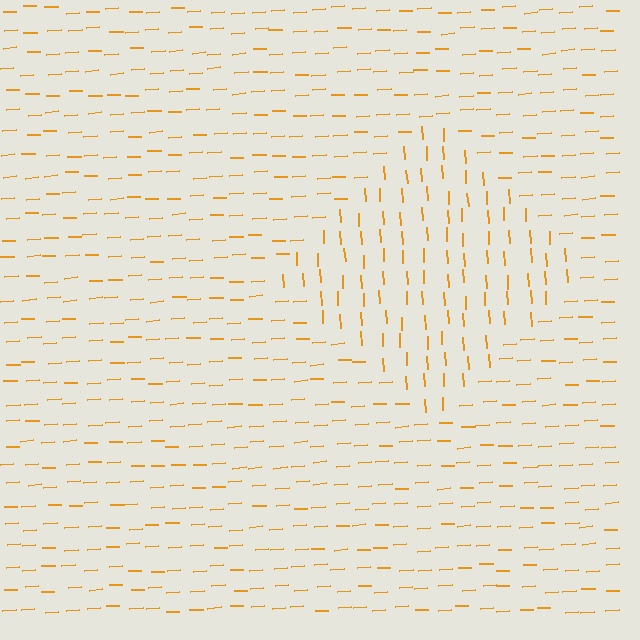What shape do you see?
I see a diamond.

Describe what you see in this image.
The image is filled with small orange line segments. A diamond region in the image has lines oriented differently from the surrounding lines, creating a visible texture boundary.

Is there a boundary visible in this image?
Yes, there is a texture boundary formed by a change in line orientation.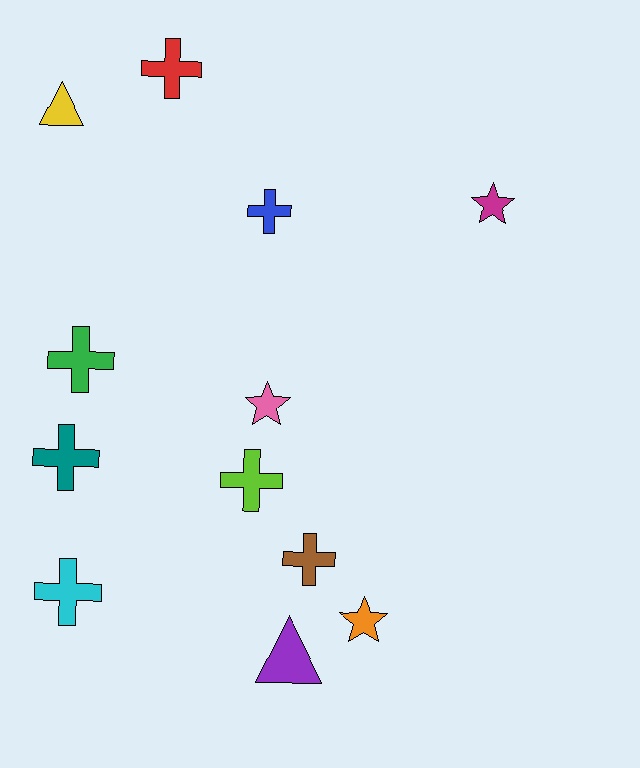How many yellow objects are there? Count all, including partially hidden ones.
There is 1 yellow object.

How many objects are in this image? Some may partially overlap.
There are 12 objects.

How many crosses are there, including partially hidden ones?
There are 7 crosses.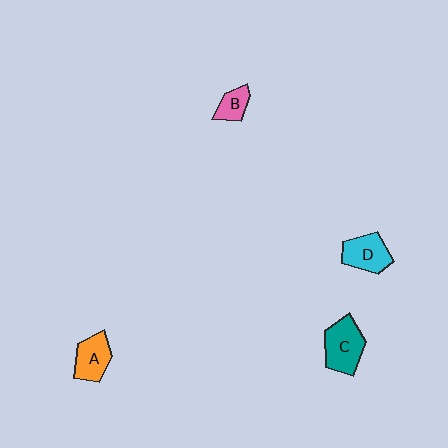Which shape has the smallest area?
Shape B (pink).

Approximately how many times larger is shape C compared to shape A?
Approximately 1.3 times.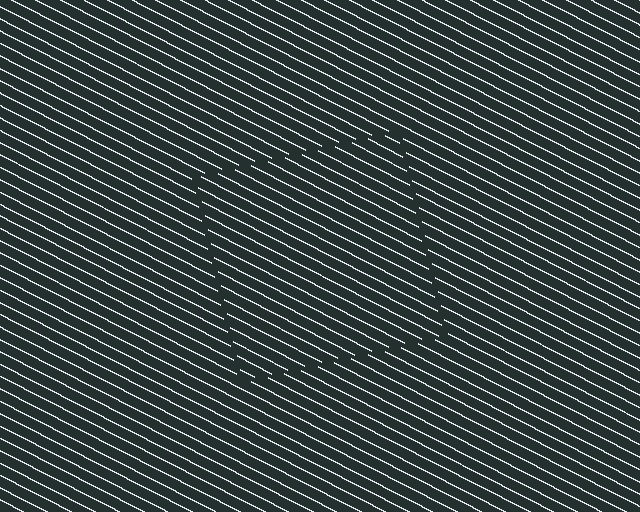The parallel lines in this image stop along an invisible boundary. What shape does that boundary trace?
An illusory square. The interior of the shape contains the same grating, shifted by half a period — the contour is defined by the phase discontinuity where line-ends from the inner and outer gratings abut.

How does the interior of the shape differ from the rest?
The interior of the shape contains the same grating, shifted by half a period — the contour is defined by the phase discontinuity where line-ends from the inner and outer gratings abut.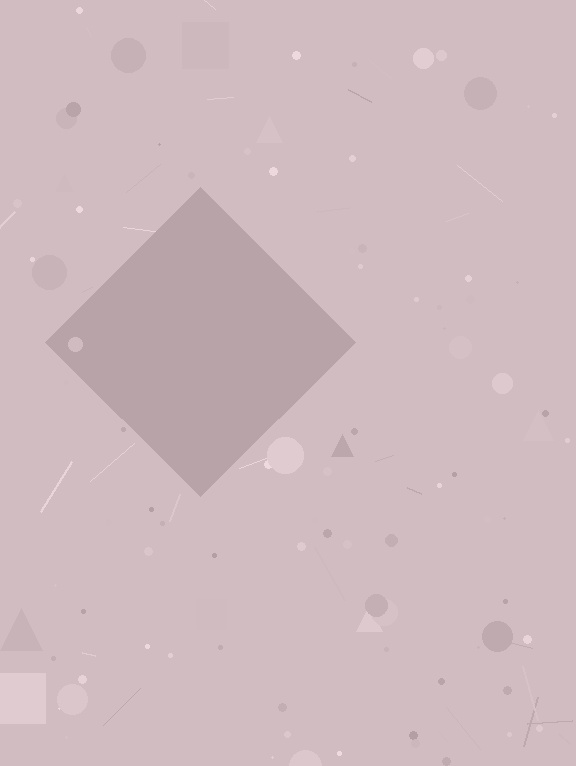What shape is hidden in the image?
A diamond is hidden in the image.